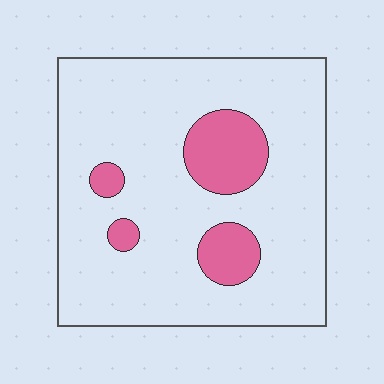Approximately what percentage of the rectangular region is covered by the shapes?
Approximately 15%.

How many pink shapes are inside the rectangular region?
4.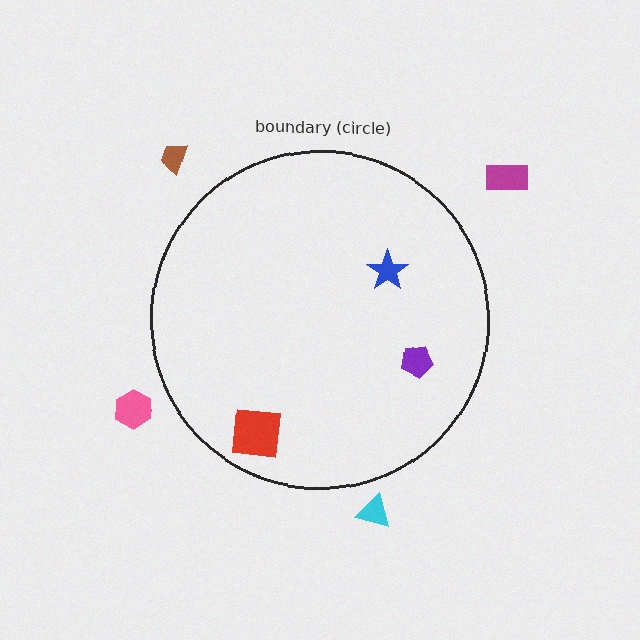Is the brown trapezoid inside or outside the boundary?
Outside.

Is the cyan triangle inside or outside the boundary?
Outside.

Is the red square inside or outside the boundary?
Inside.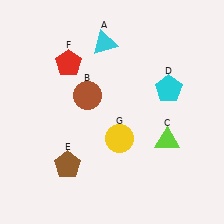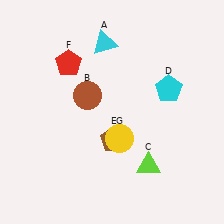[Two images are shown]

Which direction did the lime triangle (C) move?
The lime triangle (C) moved down.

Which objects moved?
The objects that moved are: the lime triangle (C), the brown pentagon (E).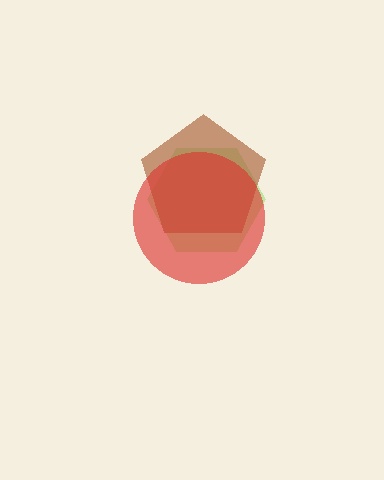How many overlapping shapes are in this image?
There are 3 overlapping shapes in the image.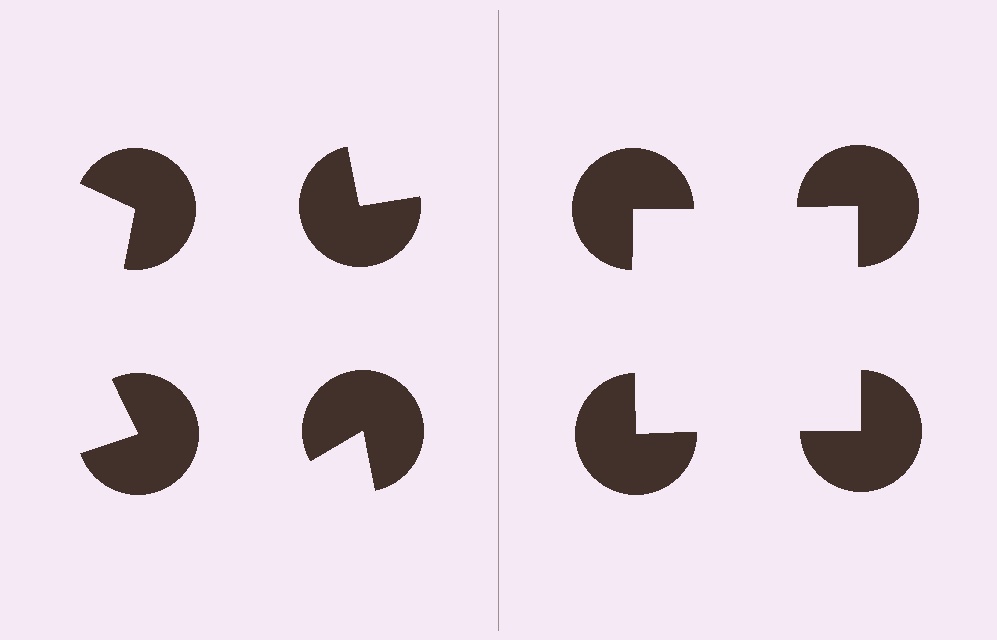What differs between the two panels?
The pac-man discs are positioned identically on both sides; only the wedge orientations differ. On the right they align to a square; on the left they are misaligned.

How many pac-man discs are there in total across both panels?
8 — 4 on each side.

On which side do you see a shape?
An illusory square appears on the right side. On the left side the wedge cuts are rotated, so no coherent shape forms.